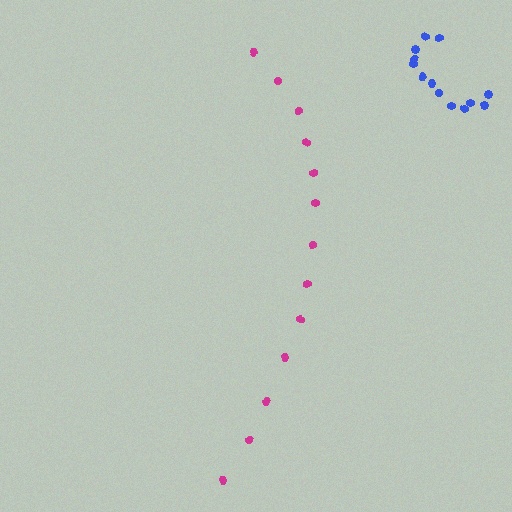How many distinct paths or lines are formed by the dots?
There are 2 distinct paths.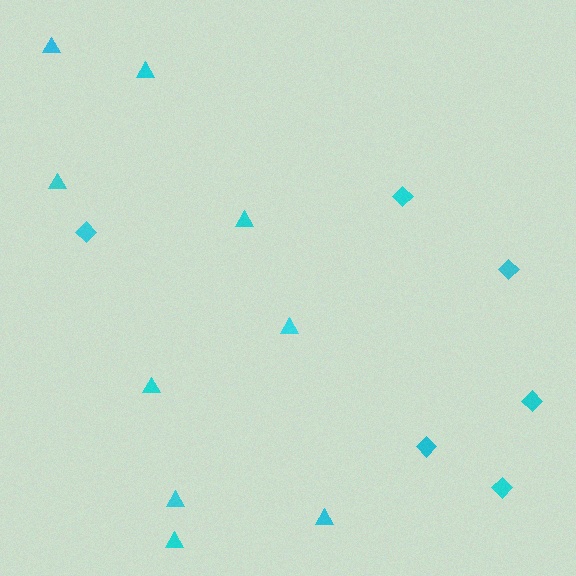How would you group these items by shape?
There are 2 groups: one group of triangles (9) and one group of diamonds (6).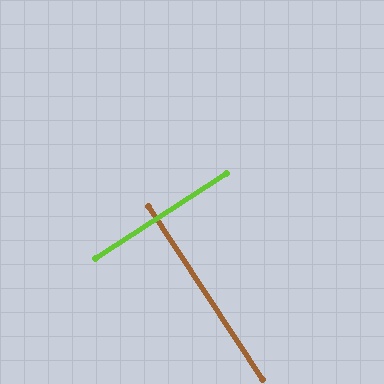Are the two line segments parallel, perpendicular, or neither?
Perpendicular — they meet at approximately 90°.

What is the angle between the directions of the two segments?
Approximately 90 degrees.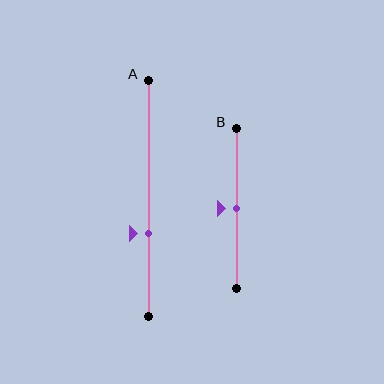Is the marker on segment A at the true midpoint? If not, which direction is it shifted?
No, the marker on segment A is shifted downward by about 15% of the segment length.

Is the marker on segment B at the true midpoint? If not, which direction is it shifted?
Yes, the marker on segment B is at the true midpoint.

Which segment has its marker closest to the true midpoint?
Segment B has its marker closest to the true midpoint.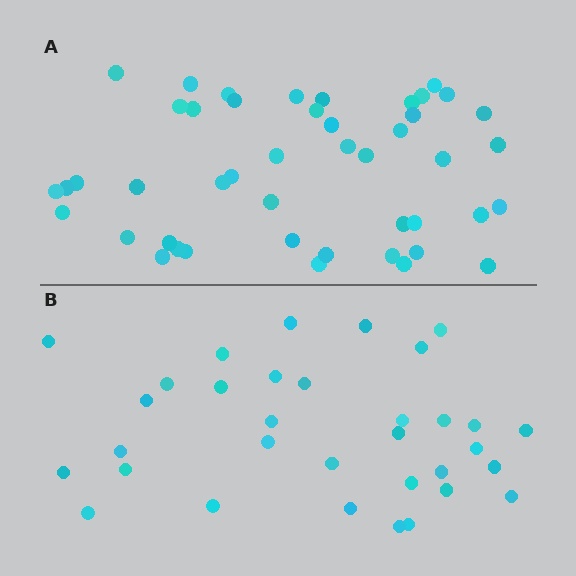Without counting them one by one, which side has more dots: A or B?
Region A (the top region) has more dots.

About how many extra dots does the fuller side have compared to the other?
Region A has approximately 15 more dots than region B.